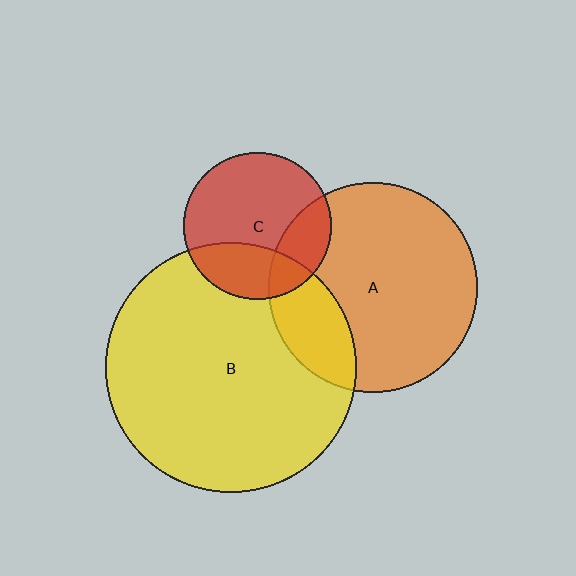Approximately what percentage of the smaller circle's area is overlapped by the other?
Approximately 20%.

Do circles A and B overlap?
Yes.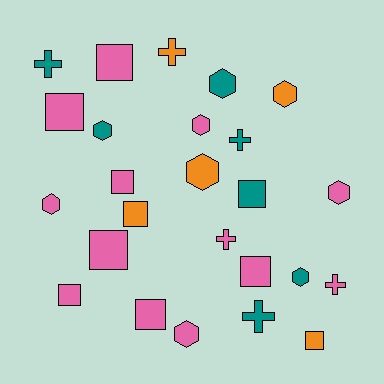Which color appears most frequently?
Pink, with 13 objects.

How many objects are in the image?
There are 25 objects.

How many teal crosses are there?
There are 3 teal crosses.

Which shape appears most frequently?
Square, with 10 objects.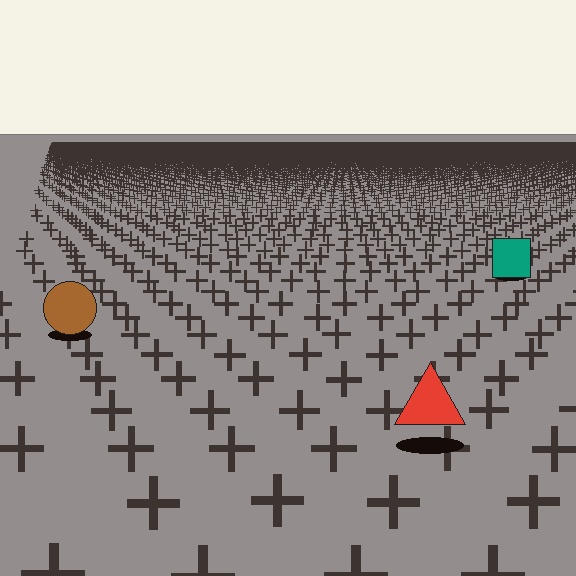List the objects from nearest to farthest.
From nearest to farthest: the red triangle, the brown circle, the teal square.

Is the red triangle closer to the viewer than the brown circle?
Yes. The red triangle is closer — you can tell from the texture gradient: the ground texture is coarser near it.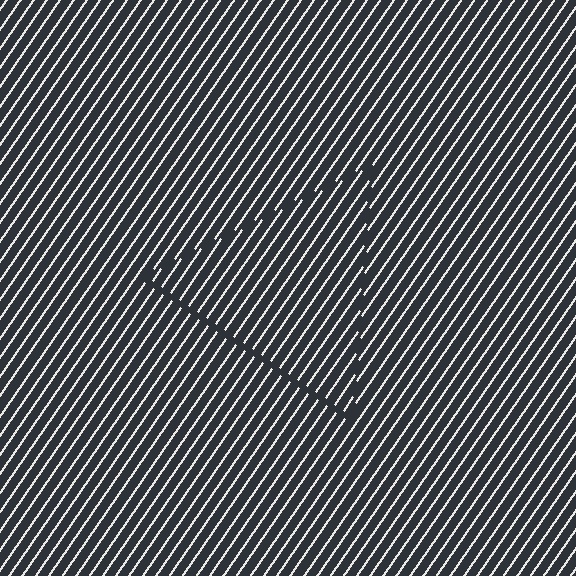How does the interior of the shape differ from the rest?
The interior of the shape contains the same grating, shifted by half a period — the contour is defined by the phase discontinuity where line-ends from the inner and outer gratings abut.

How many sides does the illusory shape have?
3 sides — the line-ends trace a triangle.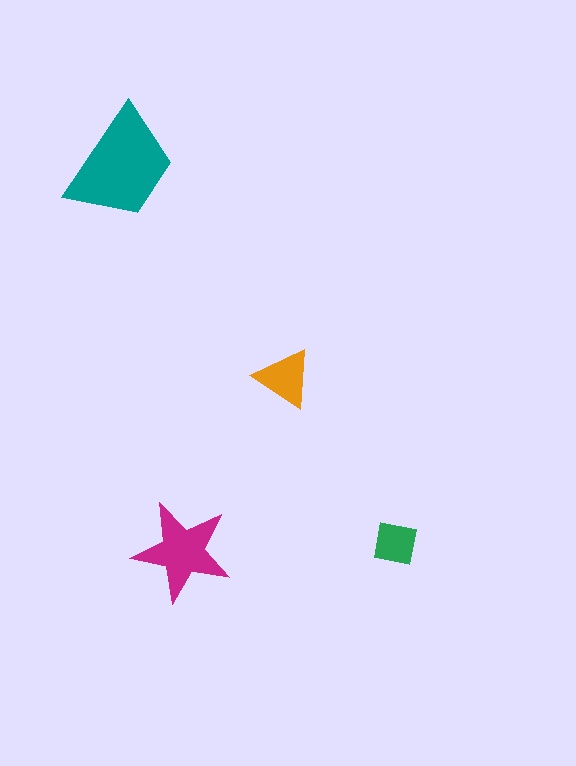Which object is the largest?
The teal trapezoid.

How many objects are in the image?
There are 4 objects in the image.